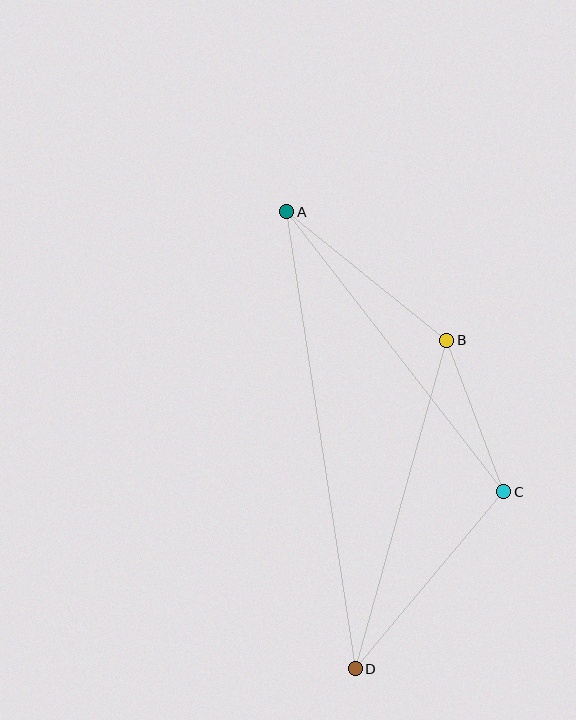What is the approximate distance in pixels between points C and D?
The distance between C and D is approximately 231 pixels.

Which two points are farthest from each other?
Points A and D are farthest from each other.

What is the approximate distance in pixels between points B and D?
The distance between B and D is approximately 341 pixels.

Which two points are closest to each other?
Points B and C are closest to each other.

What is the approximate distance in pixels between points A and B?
The distance between A and B is approximately 205 pixels.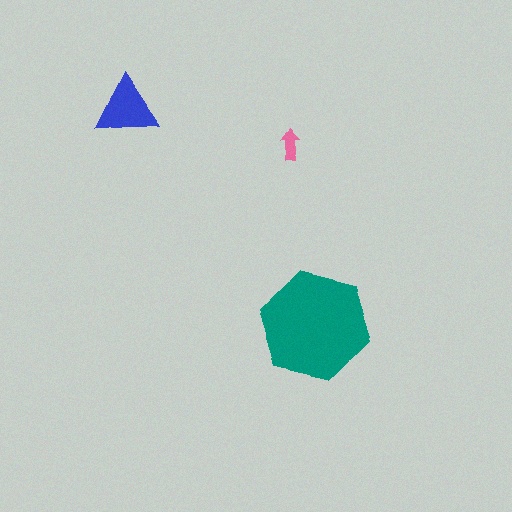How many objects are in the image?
There are 3 objects in the image.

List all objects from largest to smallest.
The teal hexagon, the blue triangle, the pink arrow.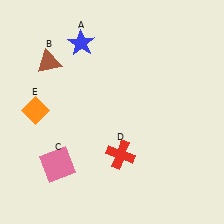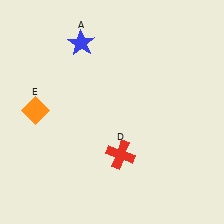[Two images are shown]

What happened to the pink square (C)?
The pink square (C) was removed in Image 2. It was in the bottom-left area of Image 1.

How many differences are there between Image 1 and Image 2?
There are 2 differences between the two images.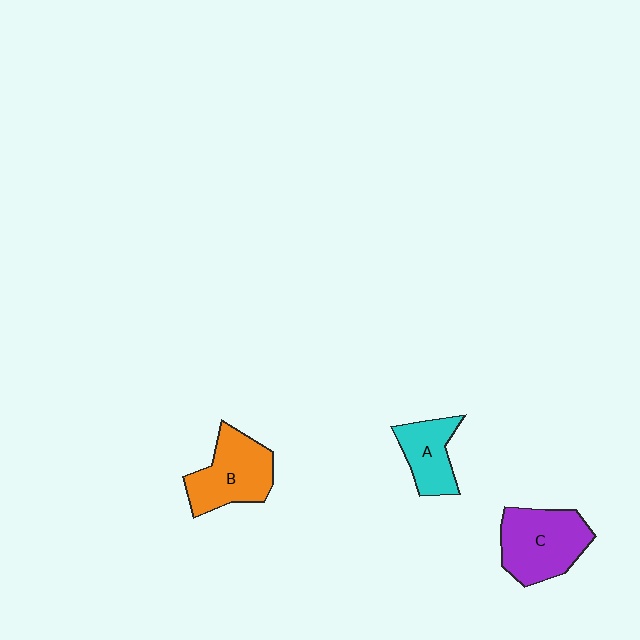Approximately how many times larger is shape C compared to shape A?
Approximately 1.6 times.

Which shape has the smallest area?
Shape A (cyan).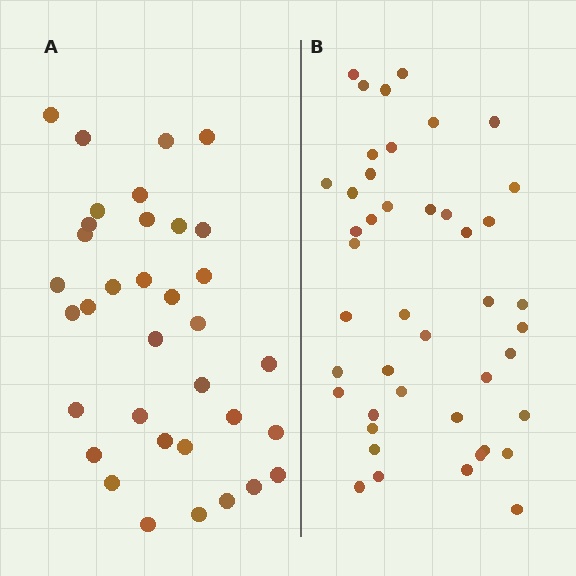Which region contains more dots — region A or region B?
Region B (the right region) has more dots.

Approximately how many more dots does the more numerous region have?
Region B has roughly 8 or so more dots than region A.